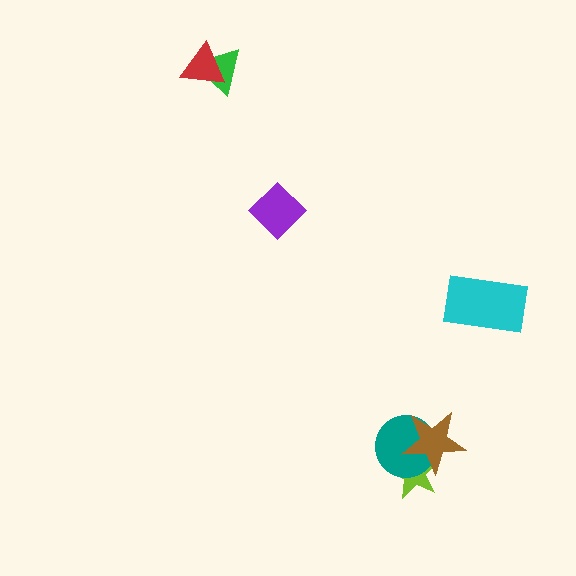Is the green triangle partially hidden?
Yes, it is partially covered by another shape.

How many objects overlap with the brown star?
2 objects overlap with the brown star.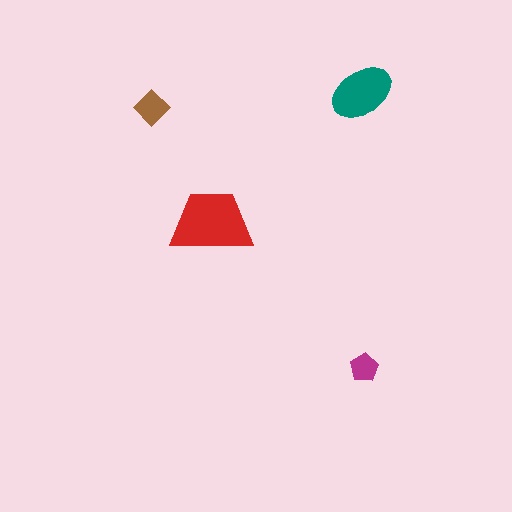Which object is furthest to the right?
The magenta pentagon is rightmost.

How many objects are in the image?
There are 4 objects in the image.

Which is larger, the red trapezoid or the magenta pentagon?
The red trapezoid.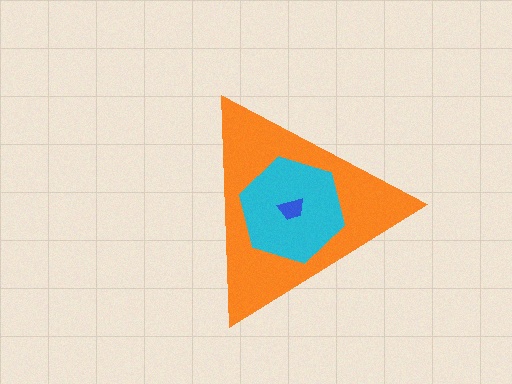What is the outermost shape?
The orange triangle.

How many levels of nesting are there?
3.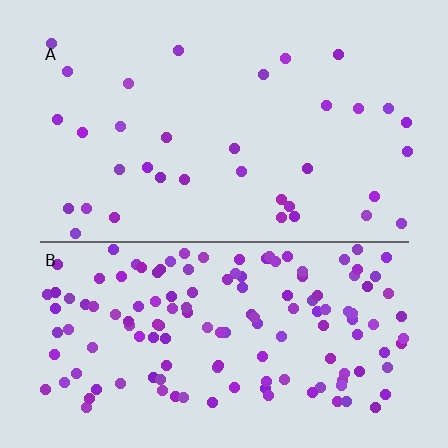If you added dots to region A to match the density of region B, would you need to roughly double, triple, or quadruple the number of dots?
Approximately quadruple.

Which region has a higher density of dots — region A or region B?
B (the bottom).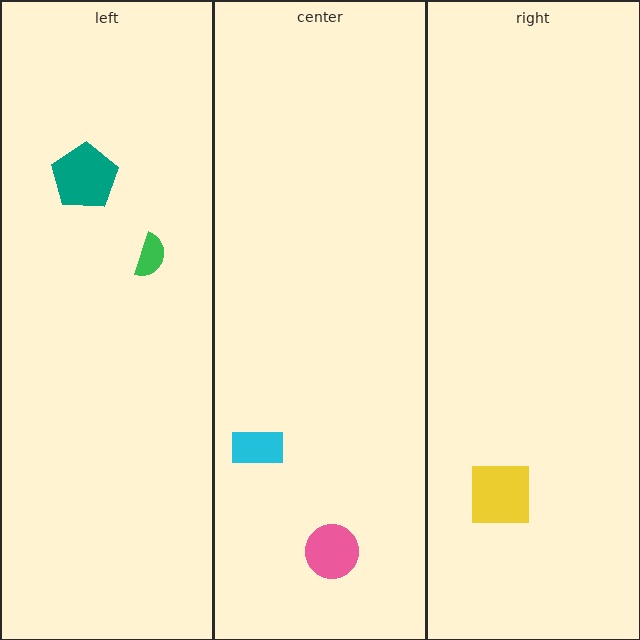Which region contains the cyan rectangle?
The center region.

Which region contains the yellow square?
The right region.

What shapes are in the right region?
The yellow square.